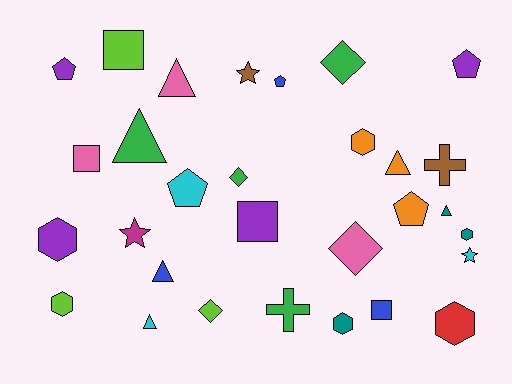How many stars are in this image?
There are 3 stars.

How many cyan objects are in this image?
There are 3 cyan objects.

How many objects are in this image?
There are 30 objects.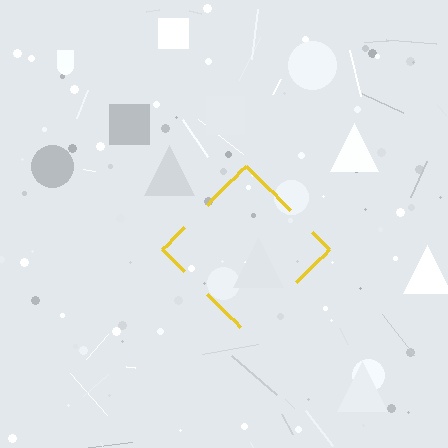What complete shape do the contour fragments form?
The contour fragments form a diamond.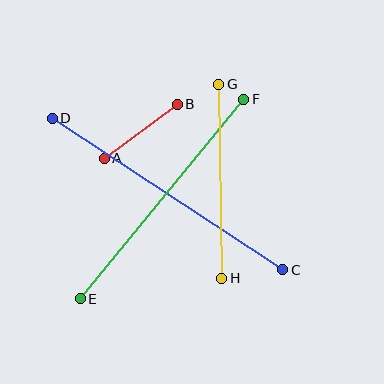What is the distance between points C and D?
The distance is approximately 276 pixels.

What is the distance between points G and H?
The distance is approximately 194 pixels.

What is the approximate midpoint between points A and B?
The midpoint is at approximately (141, 131) pixels.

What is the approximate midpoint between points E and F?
The midpoint is at approximately (162, 199) pixels.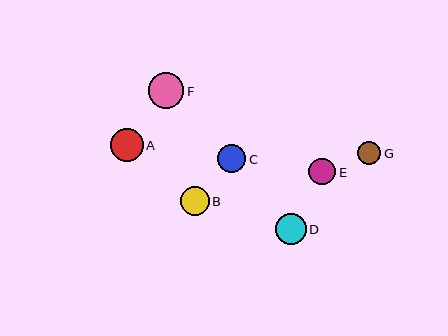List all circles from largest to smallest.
From largest to smallest: F, A, D, B, C, E, G.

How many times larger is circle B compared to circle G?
Circle B is approximately 1.2 times the size of circle G.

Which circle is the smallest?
Circle G is the smallest with a size of approximately 23 pixels.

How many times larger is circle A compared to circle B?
Circle A is approximately 1.1 times the size of circle B.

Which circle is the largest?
Circle F is the largest with a size of approximately 36 pixels.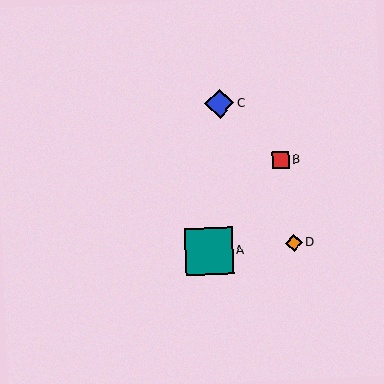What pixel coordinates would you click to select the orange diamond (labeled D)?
Click at (294, 243) to select the orange diamond D.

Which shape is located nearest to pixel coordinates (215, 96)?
The blue diamond (labeled C) at (219, 103) is nearest to that location.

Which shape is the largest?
The teal square (labeled A) is the largest.